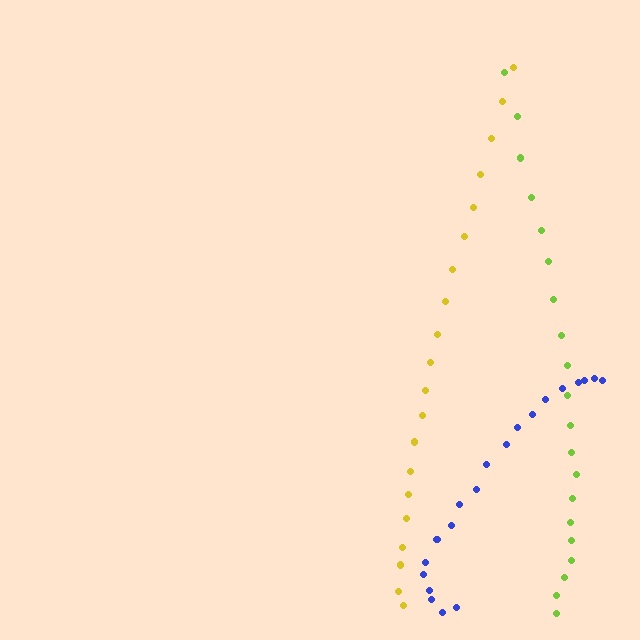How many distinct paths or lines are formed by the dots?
There are 3 distinct paths.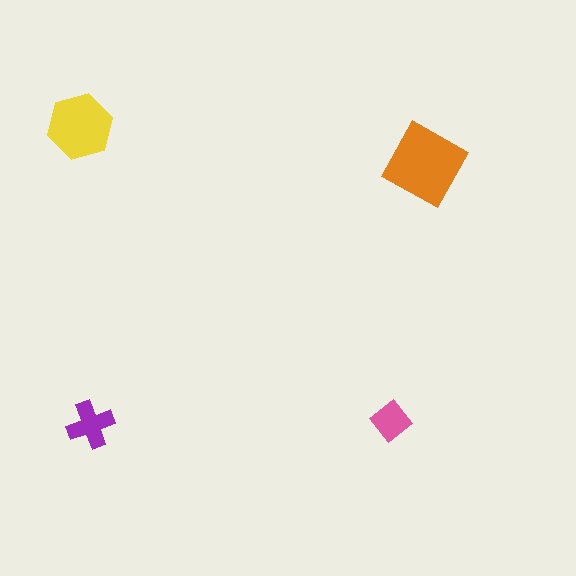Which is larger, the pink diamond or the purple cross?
The purple cross.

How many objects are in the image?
There are 4 objects in the image.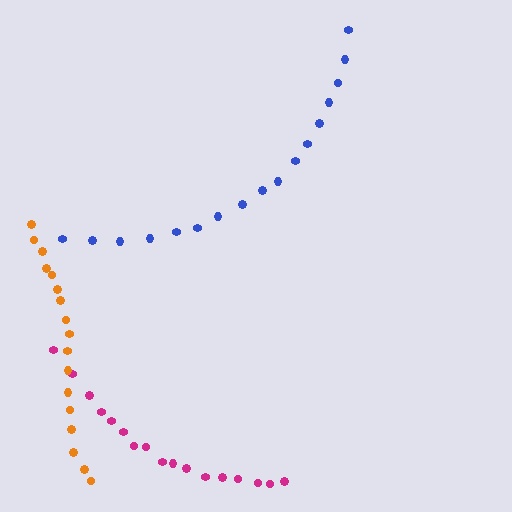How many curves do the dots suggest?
There are 3 distinct paths.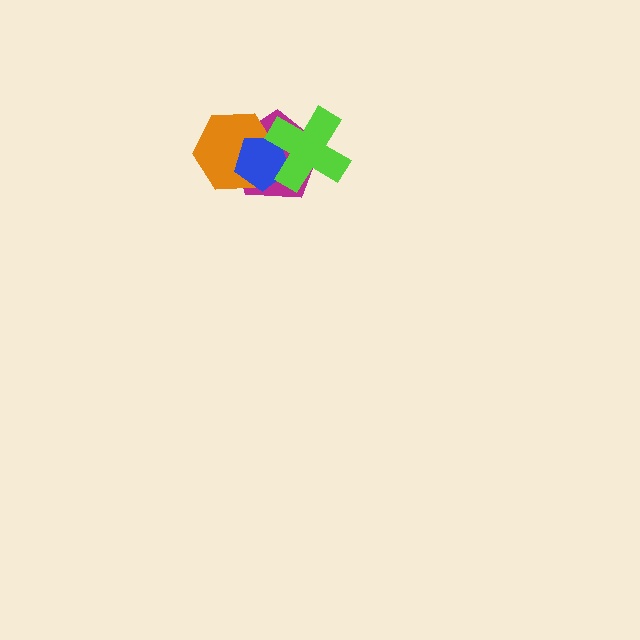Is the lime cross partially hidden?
No, no other shape covers it.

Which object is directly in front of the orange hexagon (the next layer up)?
The blue pentagon is directly in front of the orange hexagon.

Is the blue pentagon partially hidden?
Yes, it is partially covered by another shape.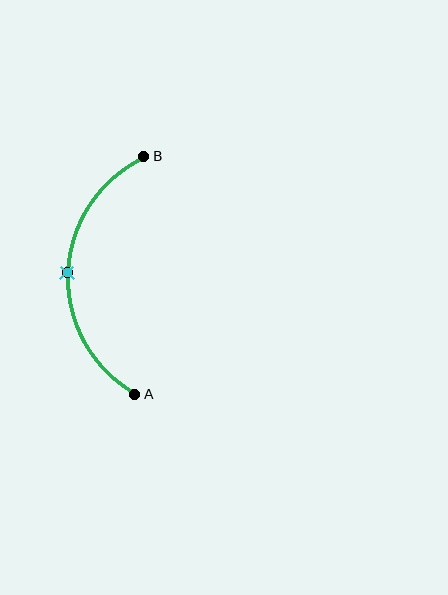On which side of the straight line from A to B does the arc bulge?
The arc bulges to the left of the straight line connecting A and B.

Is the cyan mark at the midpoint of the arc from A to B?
Yes. The cyan mark lies on the arc at equal arc-length from both A and B — it is the arc midpoint.